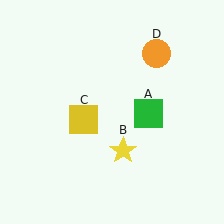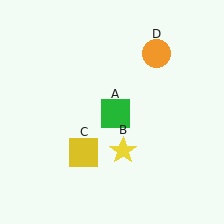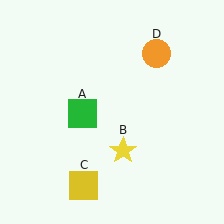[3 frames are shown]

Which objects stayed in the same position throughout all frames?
Yellow star (object B) and orange circle (object D) remained stationary.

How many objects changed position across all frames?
2 objects changed position: green square (object A), yellow square (object C).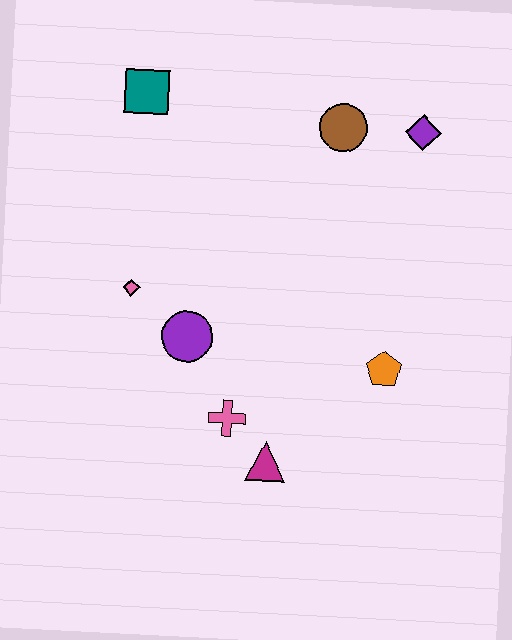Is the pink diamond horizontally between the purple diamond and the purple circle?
No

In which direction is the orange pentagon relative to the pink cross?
The orange pentagon is to the right of the pink cross.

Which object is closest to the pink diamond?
The purple circle is closest to the pink diamond.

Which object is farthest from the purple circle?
The purple diamond is farthest from the purple circle.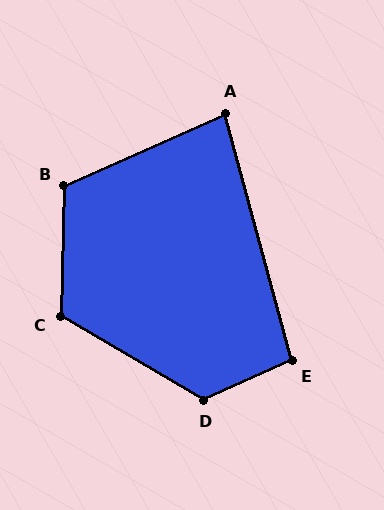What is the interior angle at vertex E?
Approximately 99 degrees (obtuse).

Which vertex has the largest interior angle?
D, at approximately 126 degrees.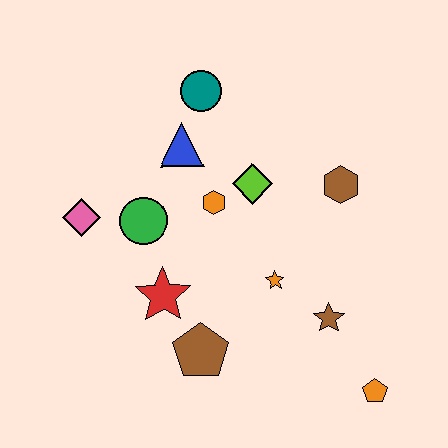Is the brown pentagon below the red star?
Yes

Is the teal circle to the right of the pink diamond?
Yes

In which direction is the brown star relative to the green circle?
The brown star is to the right of the green circle.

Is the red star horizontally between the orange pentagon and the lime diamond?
No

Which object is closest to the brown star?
The orange star is closest to the brown star.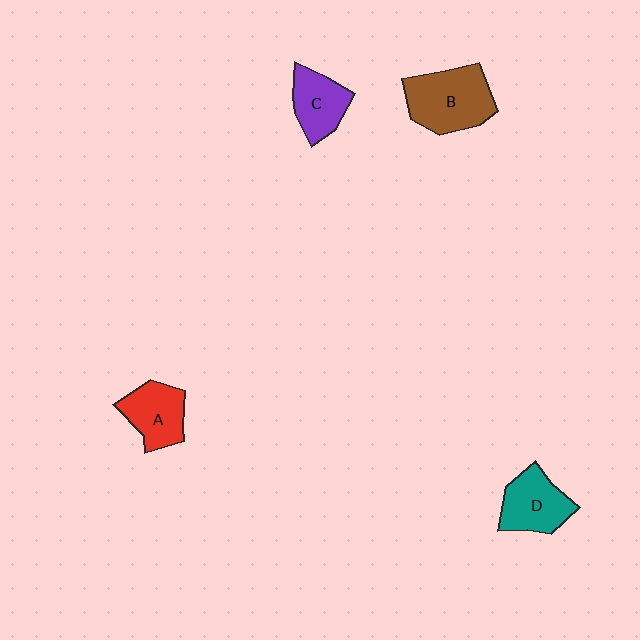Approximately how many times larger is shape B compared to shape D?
Approximately 1.3 times.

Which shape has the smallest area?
Shape C (purple).